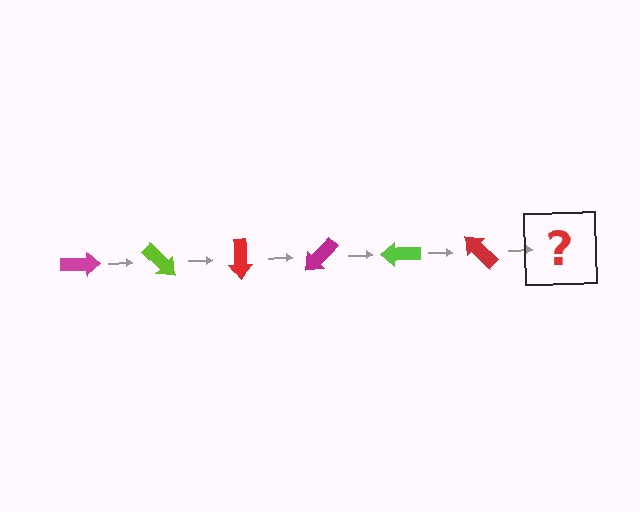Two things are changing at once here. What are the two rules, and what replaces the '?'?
The two rules are that it rotates 45 degrees each step and the color cycles through magenta, lime, and red. The '?' should be a magenta arrow, rotated 270 degrees from the start.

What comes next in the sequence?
The next element should be a magenta arrow, rotated 270 degrees from the start.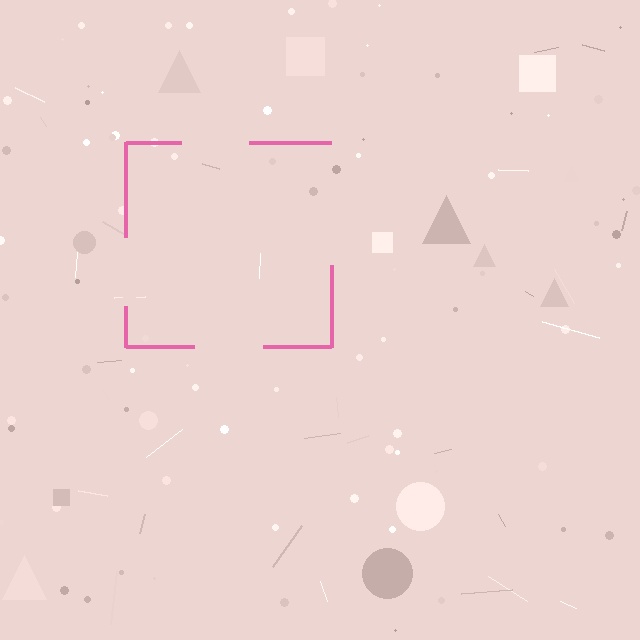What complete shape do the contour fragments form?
The contour fragments form a square.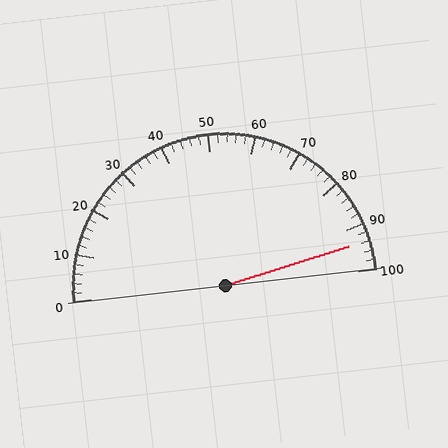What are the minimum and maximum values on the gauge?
The gauge ranges from 0 to 100.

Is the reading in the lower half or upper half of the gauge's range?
The reading is in the upper half of the range (0 to 100).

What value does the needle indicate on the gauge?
The needle indicates approximately 94.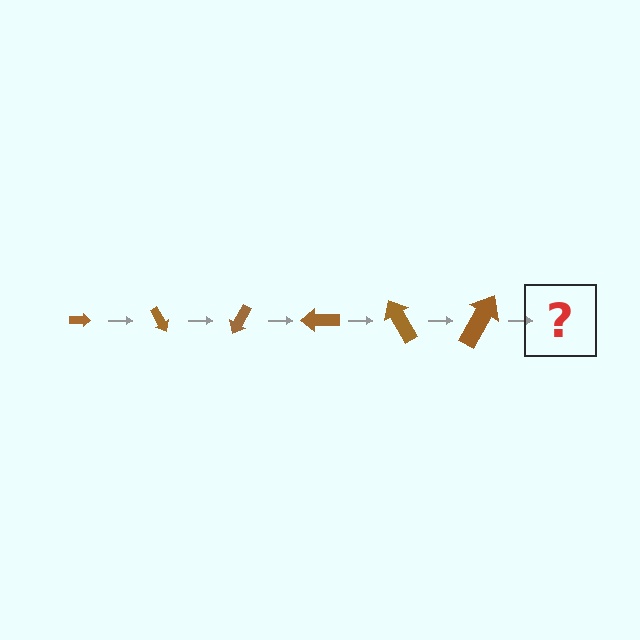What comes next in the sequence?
The next element should be an arrow, larger than the previous one and rotated 360 degrees from the start.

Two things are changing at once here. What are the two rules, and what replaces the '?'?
The two rules are that the arrow grows larger each step and it rotates 60 degrees each step. The '?' should be an arrow, larger than the previous one and rotated 360 degrees from the start.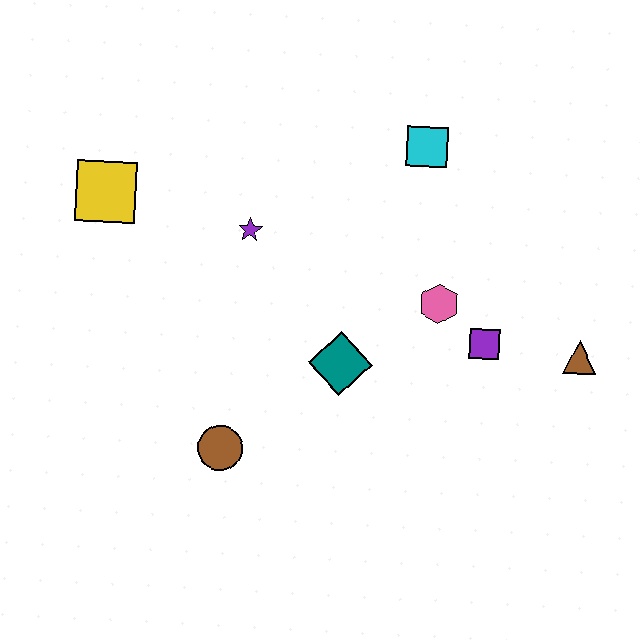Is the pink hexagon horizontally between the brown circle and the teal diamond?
No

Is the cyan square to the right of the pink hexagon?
No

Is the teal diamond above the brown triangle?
No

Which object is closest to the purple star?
The yellow square is closest to the purple star.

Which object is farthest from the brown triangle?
The yellow square is farthest from the brown triangle.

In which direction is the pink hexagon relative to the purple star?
The pink hexagon is to the right of the purple star.